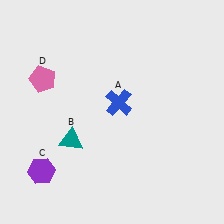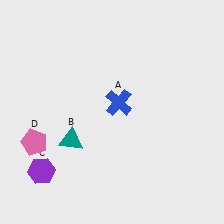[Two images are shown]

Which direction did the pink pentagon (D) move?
The pink pentagon (D) moved down.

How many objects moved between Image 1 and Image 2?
1 object moved between the two images.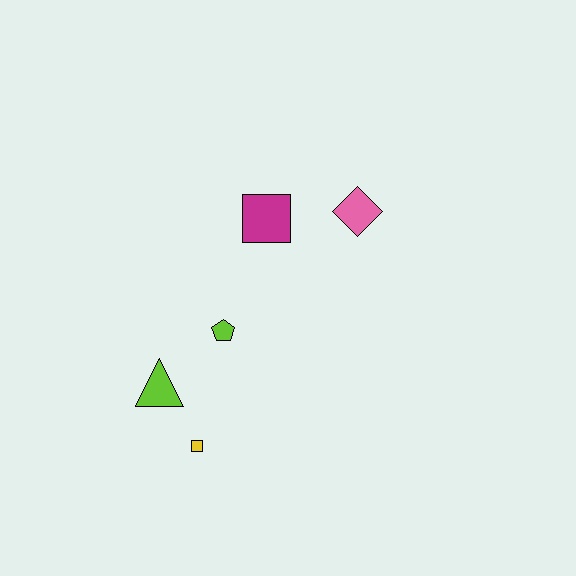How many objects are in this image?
There are 5 objects.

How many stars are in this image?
There are no stars.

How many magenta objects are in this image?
There is 1 magenta object.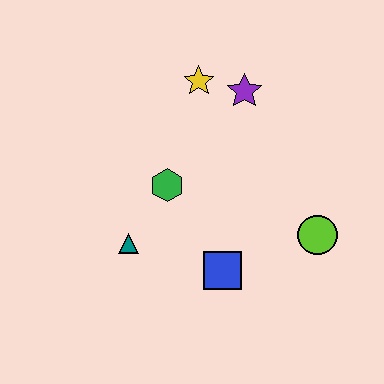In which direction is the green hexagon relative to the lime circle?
The green hexagon is to the left of the lime circle.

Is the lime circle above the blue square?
Yes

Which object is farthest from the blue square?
The yellow star is farthest from the blue square.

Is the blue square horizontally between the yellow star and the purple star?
Yes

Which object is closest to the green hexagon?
The teal triangle is closest to the green hexagon.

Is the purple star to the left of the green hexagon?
No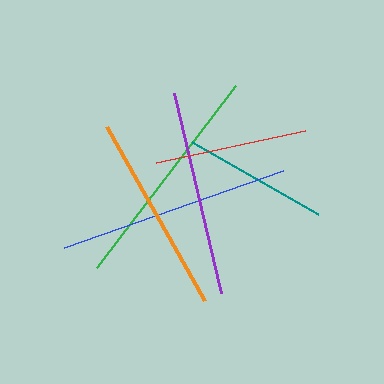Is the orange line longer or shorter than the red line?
The orange line is longer than the red line.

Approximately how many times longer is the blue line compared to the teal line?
The blue line is approximately 1.6 times the length of the teal line.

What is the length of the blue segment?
The blue segment is approximately 233 pixels long.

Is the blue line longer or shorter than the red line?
The blue line is longer than the red line.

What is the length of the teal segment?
The teal segment is approximately 145 pixels long.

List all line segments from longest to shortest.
From longest to shortest: blue, green, purple, orange, red, teal.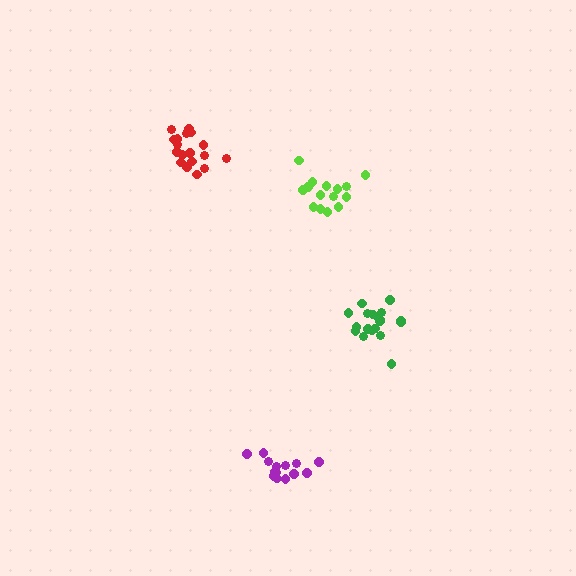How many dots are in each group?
Group 1: 15 dots, Group 2: 19 dots, Group 3: 18 dots, Group 4: 14 dots (66 total).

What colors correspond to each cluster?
The clusters are colored: lime, green, red, purple.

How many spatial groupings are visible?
There are 4 spatial groupings.